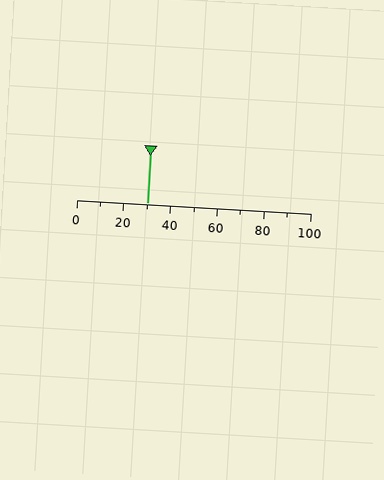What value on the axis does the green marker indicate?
The marker indicates approximately 30.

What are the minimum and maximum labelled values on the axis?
The axis runs from 0 to 100.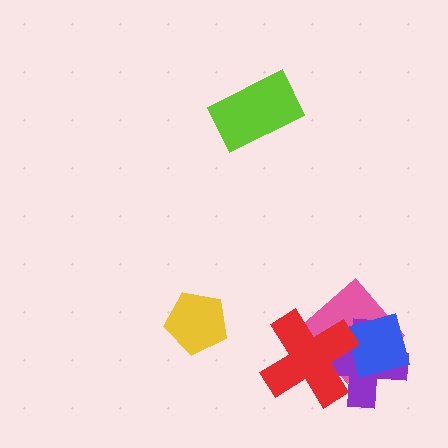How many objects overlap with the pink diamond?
3 objects overlap with the pink diamond.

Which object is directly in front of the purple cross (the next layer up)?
The blue square is directly in front of the purple cross.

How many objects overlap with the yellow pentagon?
0 objects overlap with the yellow pentagon.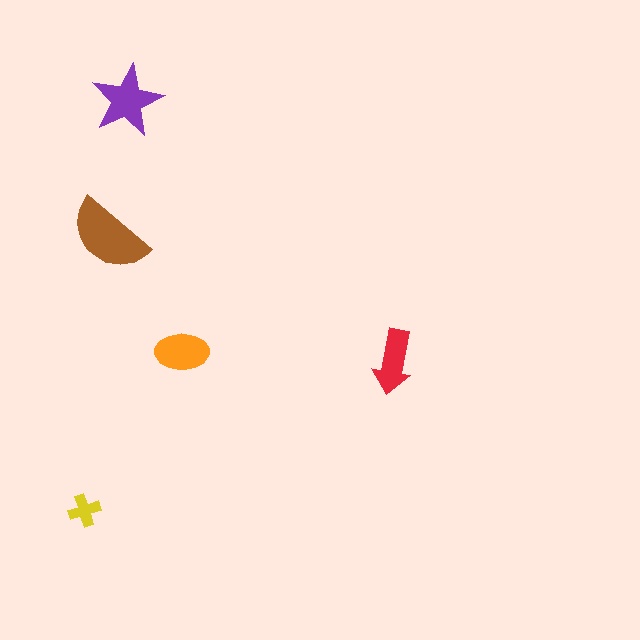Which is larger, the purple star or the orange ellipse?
The purple star.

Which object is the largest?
The brown semicircle.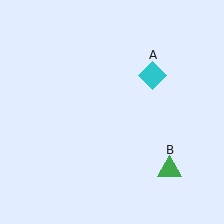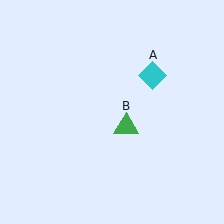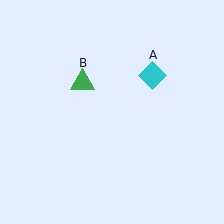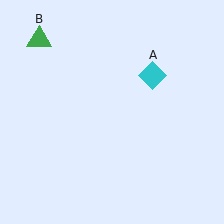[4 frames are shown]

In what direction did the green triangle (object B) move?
The green triangle (object B) moved up and to the left.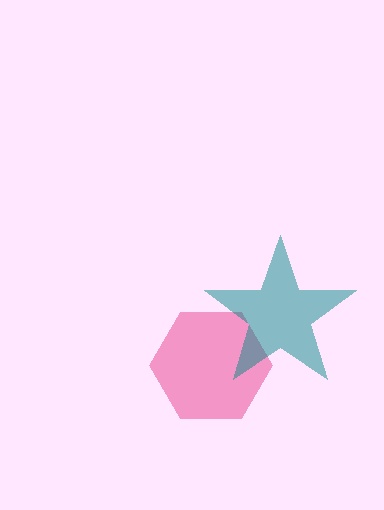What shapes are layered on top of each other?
The layered shapes are: a pink hexagon, a teal star.